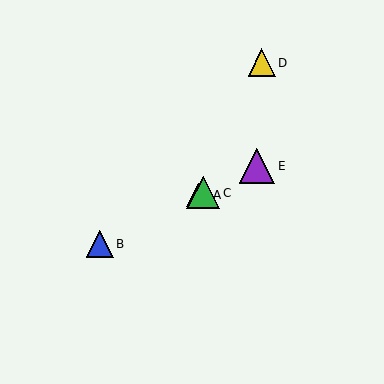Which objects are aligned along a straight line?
Objects A, B, C, E are aligned along a straight line.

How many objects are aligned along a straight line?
4 objects (A, B, C, E) are aligned along a straight line.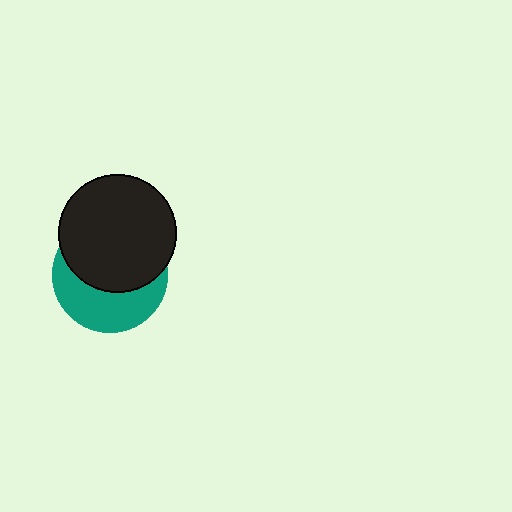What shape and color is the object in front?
The object in front is a black circle.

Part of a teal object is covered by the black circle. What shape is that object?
It is a circle.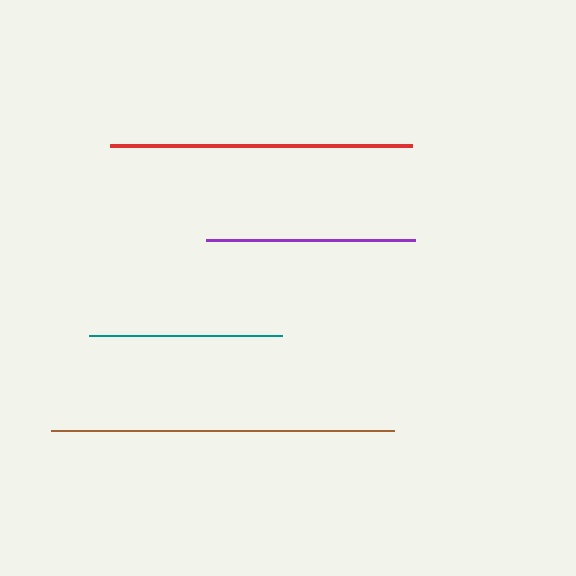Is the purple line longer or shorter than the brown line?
The brown line is longer than the purple line.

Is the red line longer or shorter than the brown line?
The brown line is longer than the red line.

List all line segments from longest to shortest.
From longest to shortest: brown, red, purple, teal.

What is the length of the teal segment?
The teal segment is approximately 193 pixels long.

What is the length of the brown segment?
The brown segment is approximately 342 pixels long.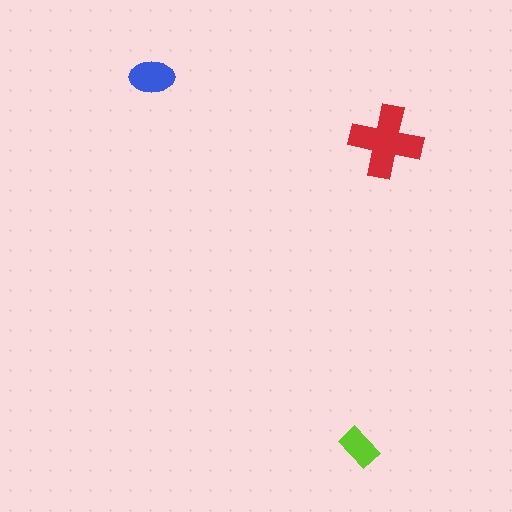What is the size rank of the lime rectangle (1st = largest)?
3rd.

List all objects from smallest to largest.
The lime rectangle, the blue ellipse, the red cross.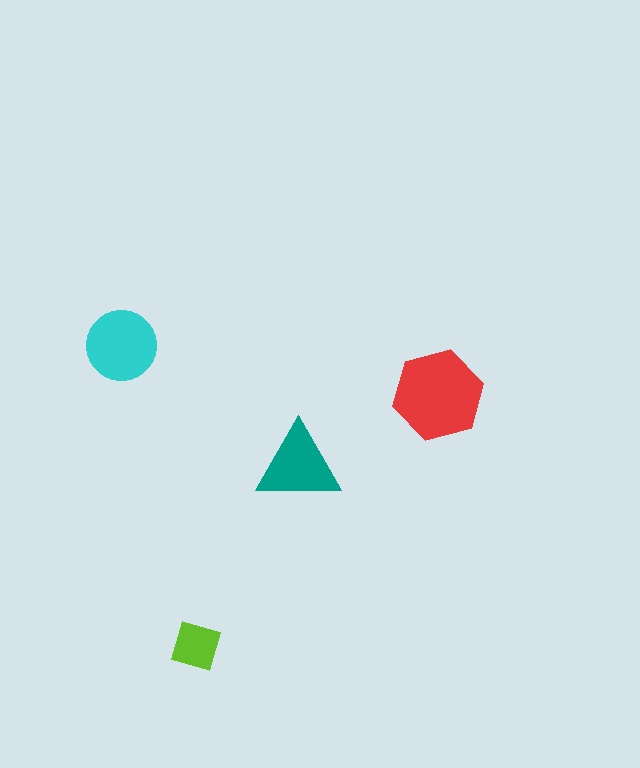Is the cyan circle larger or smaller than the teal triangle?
Larger.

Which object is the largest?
The red hexagon.